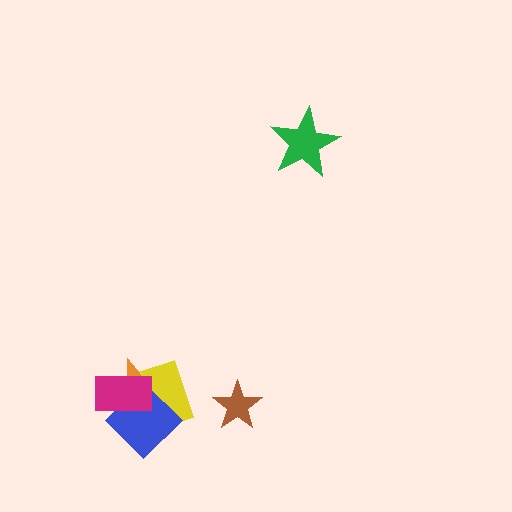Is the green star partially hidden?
No, no other shape covers it.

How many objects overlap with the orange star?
3 objects overlap with the orange star.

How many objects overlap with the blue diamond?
3 objects overlap with the blue diamond.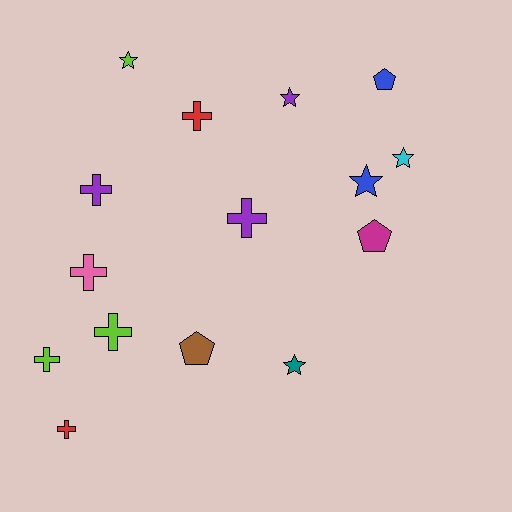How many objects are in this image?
There are 15 objects.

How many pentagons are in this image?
There are 3 pentagons.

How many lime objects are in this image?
There are 3 lime objects.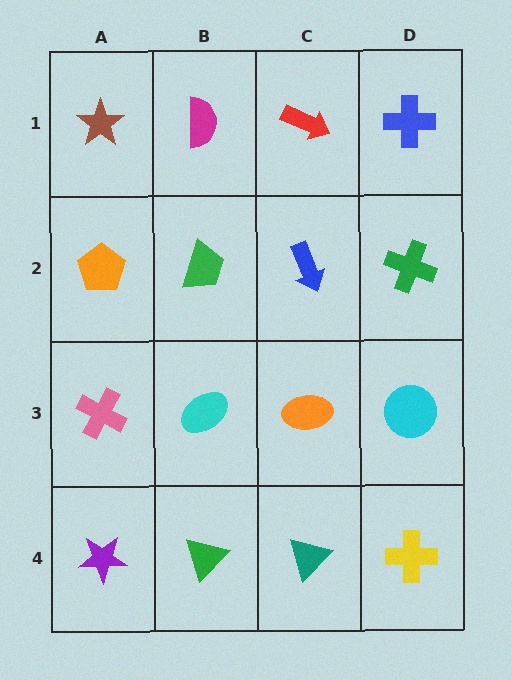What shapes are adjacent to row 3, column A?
An orange pentagon (row 2, column A), a purple star (row 4, column A), a cyan ellipse (row 3, column B).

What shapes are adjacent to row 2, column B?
A magenta semicircle (row 1, column B), a cyan ellipse (row 3, column B), an orange pentagon (row 2, column A), a blue arrow (row 2, column C).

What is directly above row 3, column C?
A blue arrow.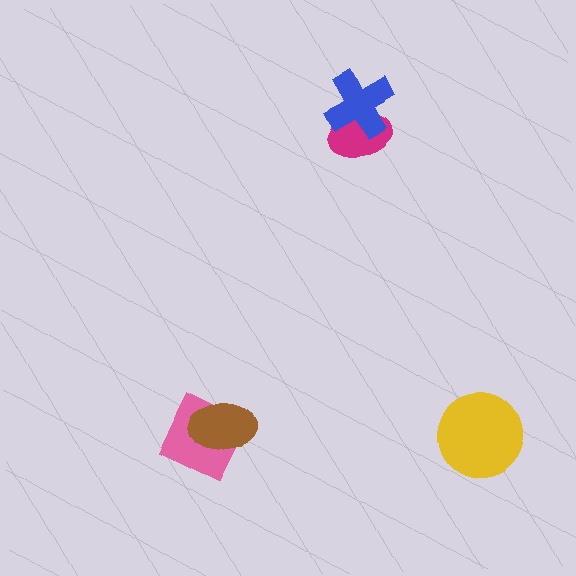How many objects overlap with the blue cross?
1 object overlaps with the blue cross.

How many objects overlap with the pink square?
1 object overlaps with the pink square.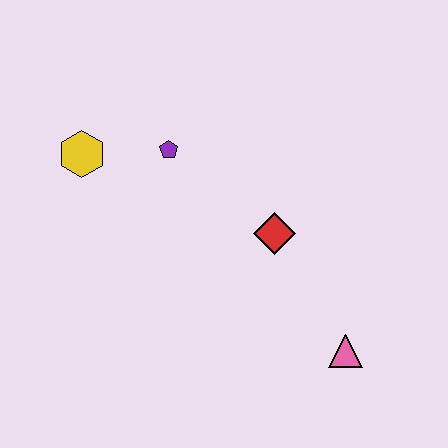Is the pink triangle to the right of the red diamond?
Yes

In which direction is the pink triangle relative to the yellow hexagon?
The pink triangle is to the right of the yellow hexagon.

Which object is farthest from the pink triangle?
The yellow hexagon is farthest from the pink triangle.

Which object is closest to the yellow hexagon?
The purple pentagon is closest to the yellow hexagon.